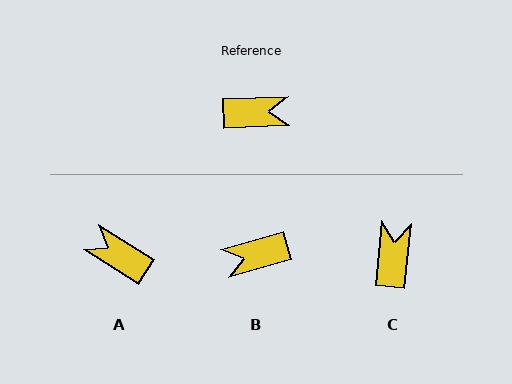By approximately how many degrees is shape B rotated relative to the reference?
Approximately 166 degrees clockwise.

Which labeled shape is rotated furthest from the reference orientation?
B, about 166 degrees away.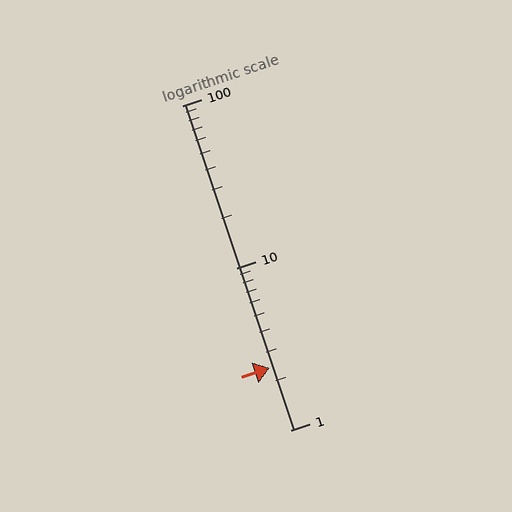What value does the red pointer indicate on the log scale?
The pointer indicates approximately 2.4.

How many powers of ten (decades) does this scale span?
The scale spans 2 decades, from 1 to 100.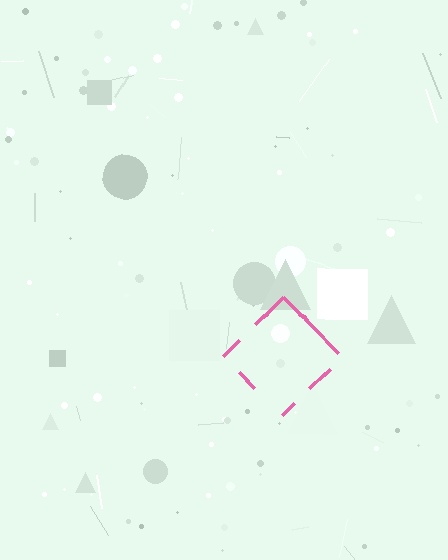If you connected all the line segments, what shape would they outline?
They would outline a diamond.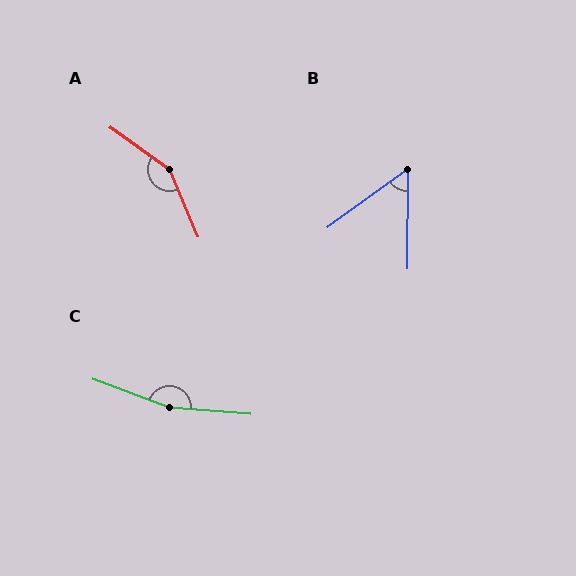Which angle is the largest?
C, at approximately 164 degrees.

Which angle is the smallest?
B, at approximately 54 degrees.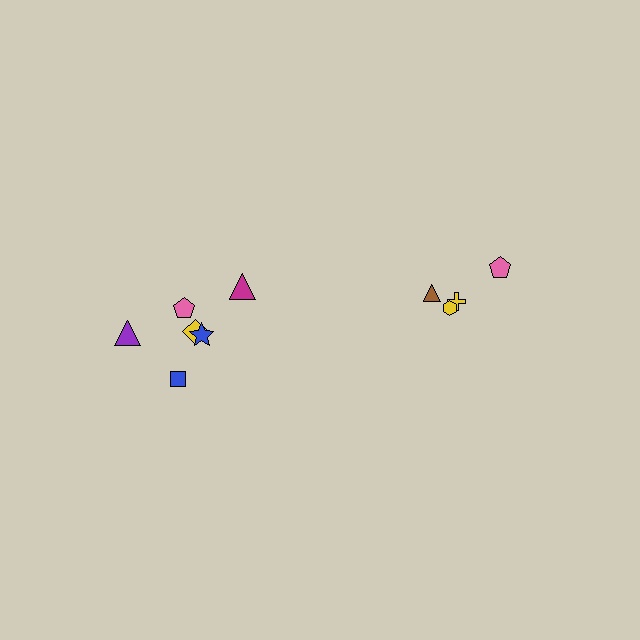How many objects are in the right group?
There are 4 objects.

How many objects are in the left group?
There are 6 objects.